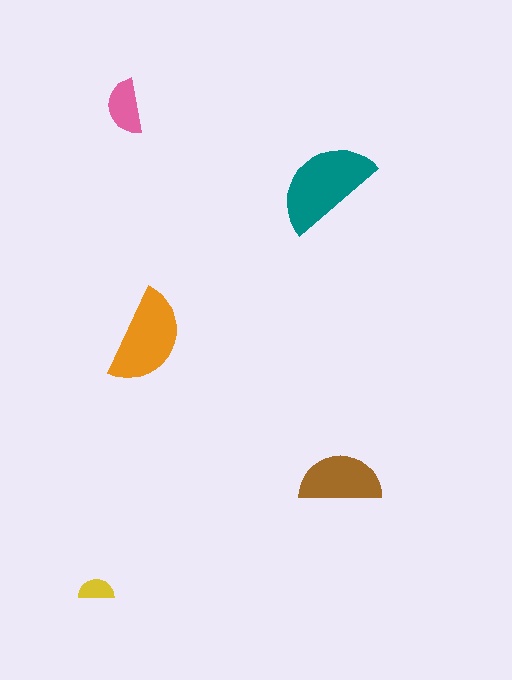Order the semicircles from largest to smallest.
the teal one, the orange one, the brown one, the pink one, the yellow one.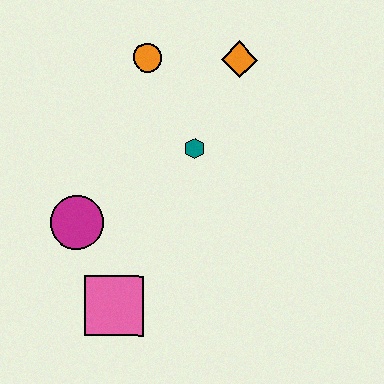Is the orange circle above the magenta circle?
Yes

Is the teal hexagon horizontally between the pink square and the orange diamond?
Yes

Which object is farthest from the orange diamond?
The pink square is farthest from the orange diamond.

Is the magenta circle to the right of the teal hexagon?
No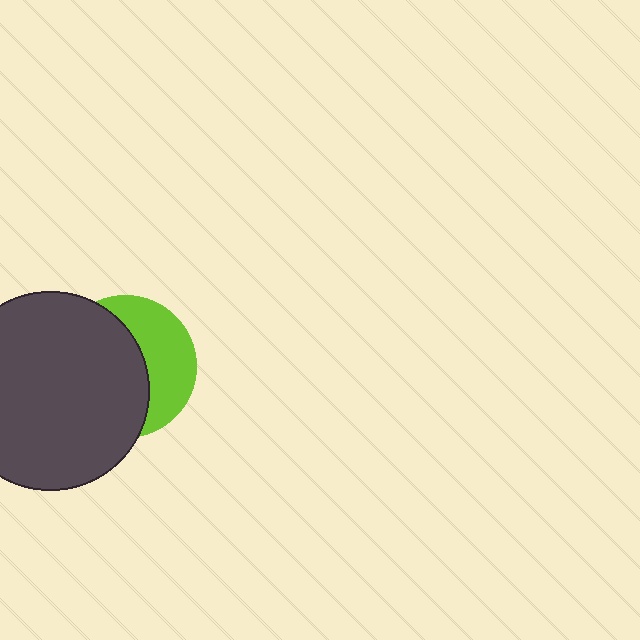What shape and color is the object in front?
The object in front is a dark gray circle.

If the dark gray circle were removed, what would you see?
You would see the complete lime circle.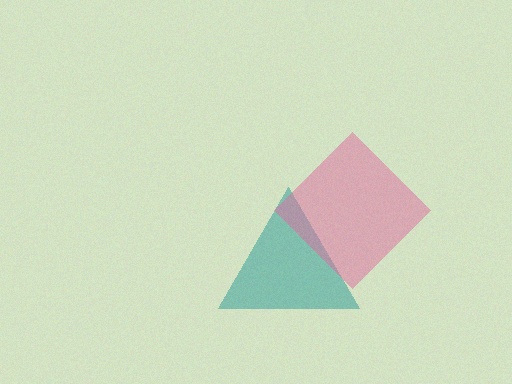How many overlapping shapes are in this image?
There are 2 overlapping shapes in the image.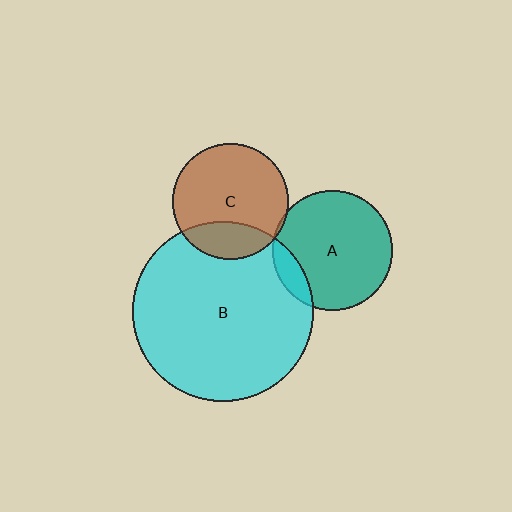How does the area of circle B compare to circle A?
Approximately 2.2 times.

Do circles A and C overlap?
Yes.